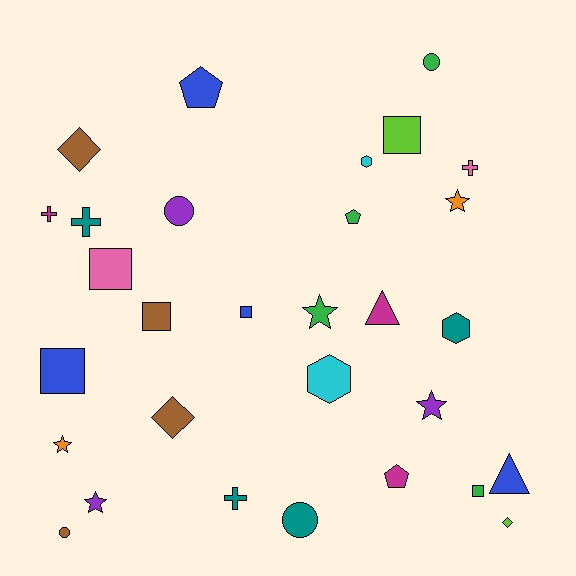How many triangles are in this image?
There are 2 triangles.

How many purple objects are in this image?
There are 3 purple objects.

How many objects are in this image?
There are 30 objects.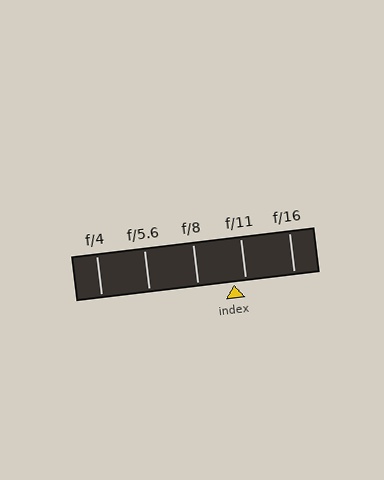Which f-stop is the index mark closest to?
The index mark is closest to f/11.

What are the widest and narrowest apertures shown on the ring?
The widest aperture shown is f/4 and the narrowest is f/16.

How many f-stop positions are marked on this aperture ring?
There are 5 f-stop positions marked.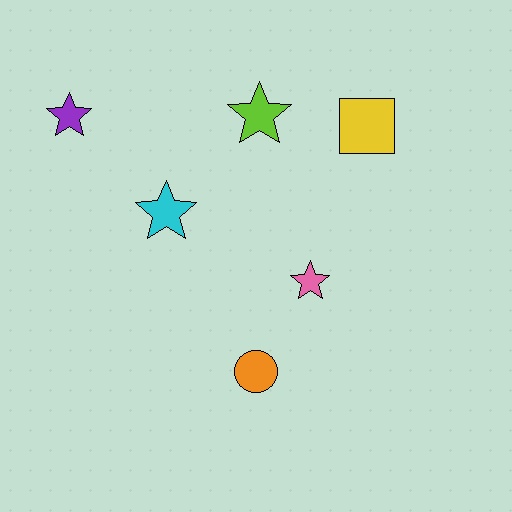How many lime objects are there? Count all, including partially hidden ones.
There is 1 lime object.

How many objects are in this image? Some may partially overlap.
There are 6 objects.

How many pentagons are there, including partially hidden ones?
There are no pentagons.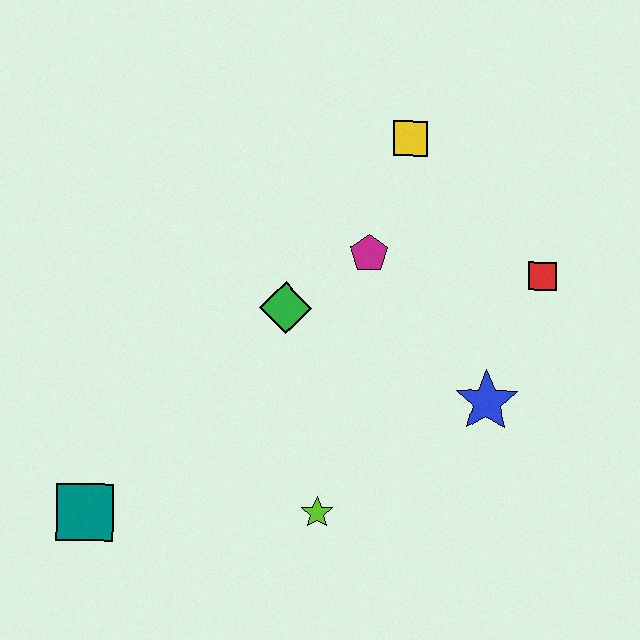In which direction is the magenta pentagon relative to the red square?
The magenta pentagon is to the left of the red square.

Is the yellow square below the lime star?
No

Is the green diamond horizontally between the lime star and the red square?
No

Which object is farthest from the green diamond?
The teal square is farthest from the green diamond.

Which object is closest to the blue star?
The red square is closest to the blue star.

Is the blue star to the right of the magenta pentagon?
Yes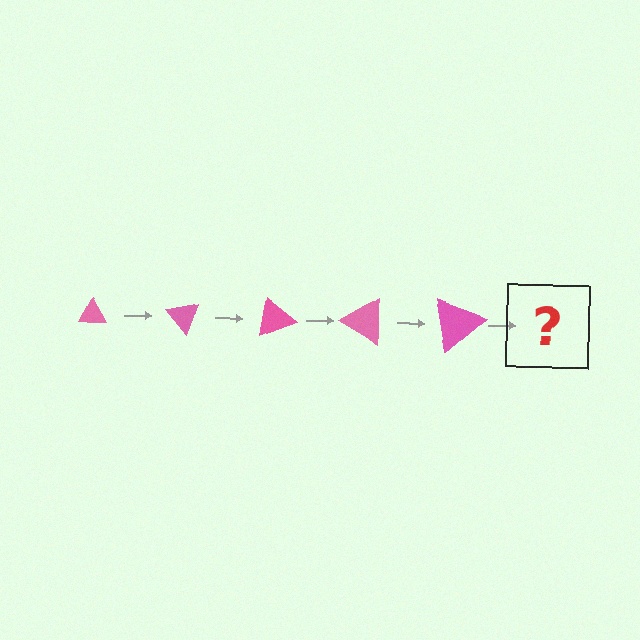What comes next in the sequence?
The next element should be a triangle, larger than the previous one and rotated 250 degrees from the start.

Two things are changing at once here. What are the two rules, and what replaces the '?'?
The two rules are that the triangle grows larger each step and it rotates 50 degrees each step. The '?' should be a triangle, larger than the previous one and rotated 250 degrees from the start.